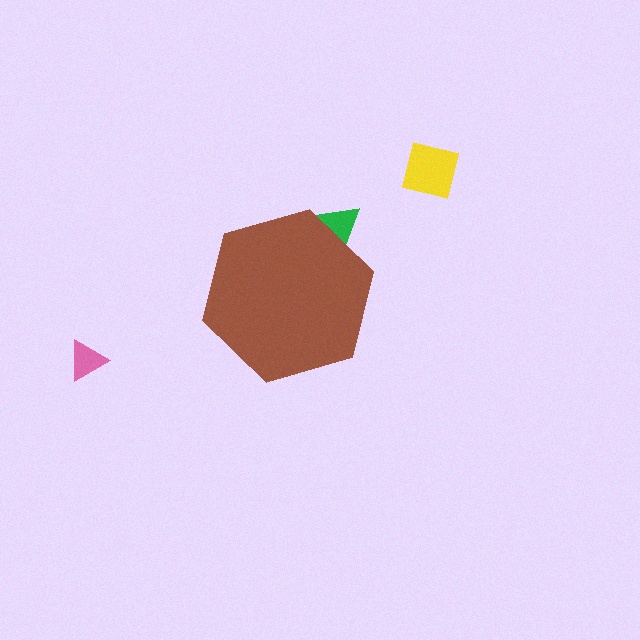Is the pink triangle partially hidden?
No, the pink triangle is fully visible.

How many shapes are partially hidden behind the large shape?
1 shape is partially hidden.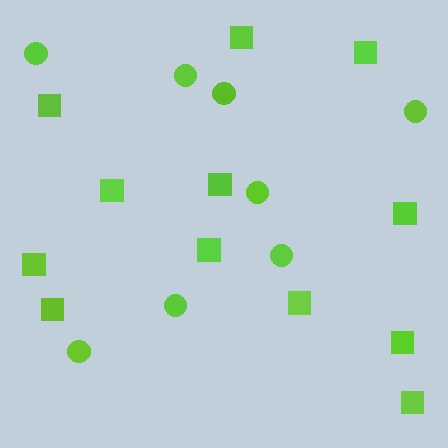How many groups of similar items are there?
There are 2 groups: one group of squares (12) and one group of circles (8).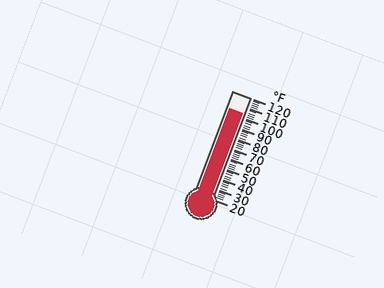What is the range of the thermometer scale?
The thermometer scale ranges from 20°F to 120°F.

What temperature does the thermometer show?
The thermometer shows approximately 104°F.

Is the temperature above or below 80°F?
The temperature is above 80°F.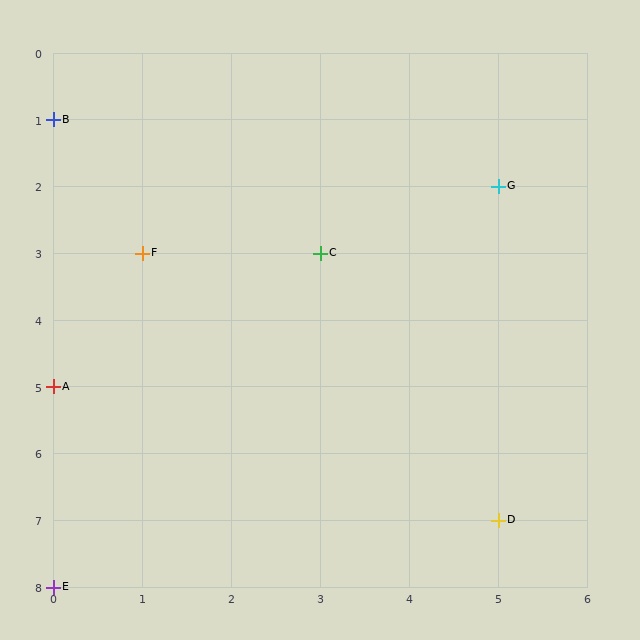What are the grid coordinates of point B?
Point B is at grid coordinates (0, 1).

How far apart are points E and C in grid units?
Points E and C are 3 columns and 5 rows apart (about 5.8 grid units diagonally).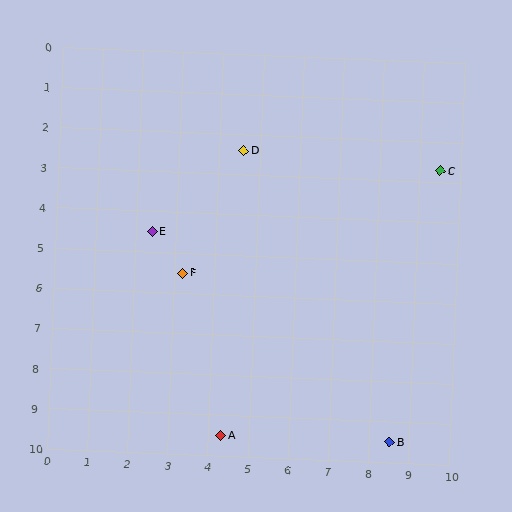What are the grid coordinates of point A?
Point A is at approximately (4.3, 9.5).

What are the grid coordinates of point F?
Point F is at approximately (3.2, 5.5).